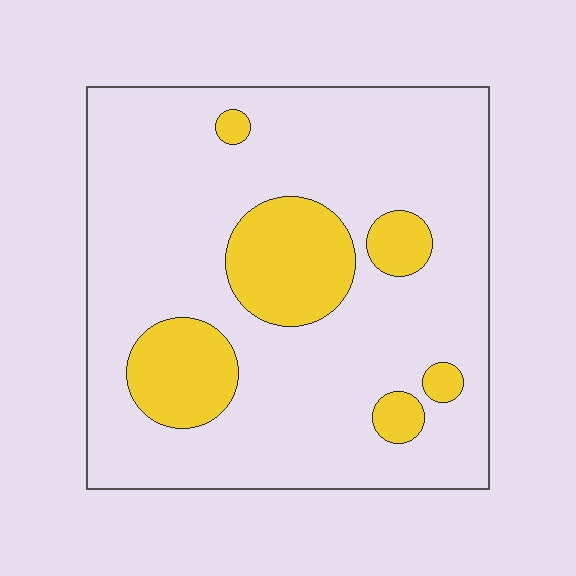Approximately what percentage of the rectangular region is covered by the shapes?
Approximately 20%.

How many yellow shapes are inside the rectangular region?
6.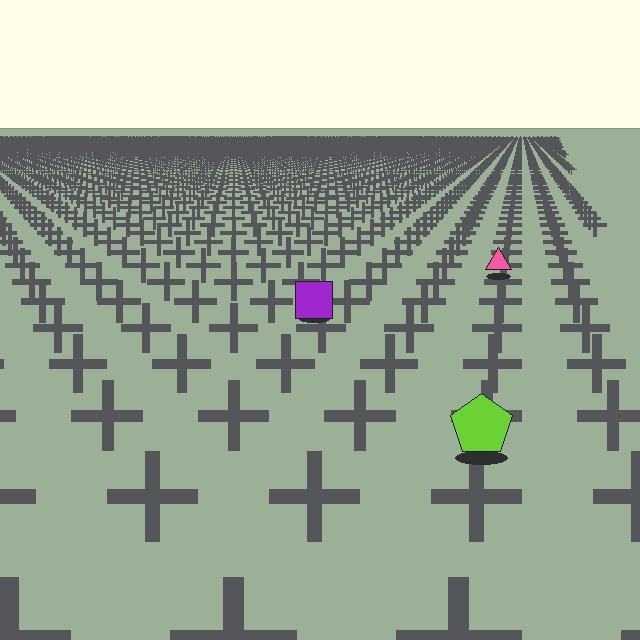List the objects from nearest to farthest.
From nearest to farthest: the lime pentagon, the purple square, the pink triangle.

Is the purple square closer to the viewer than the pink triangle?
Yes. The purple square is closer — you can tell from the texture gradient: the ground texture is coarser near it.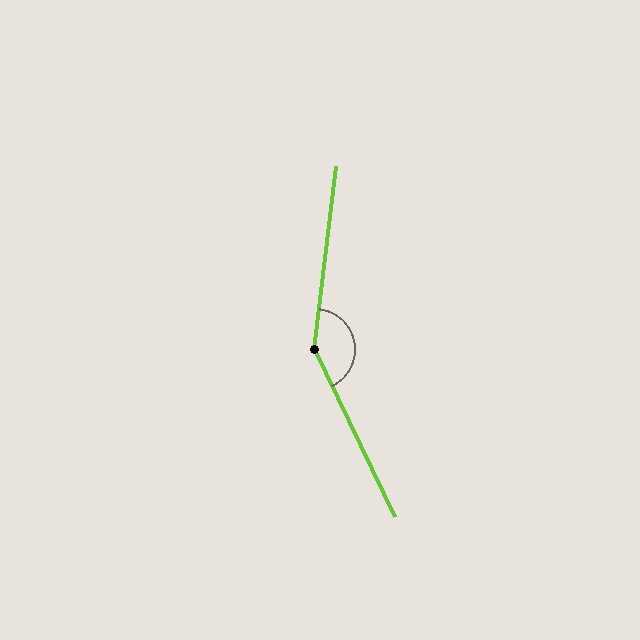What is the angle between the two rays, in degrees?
Approximately 147 degrees.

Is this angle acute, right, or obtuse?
It is obtuse.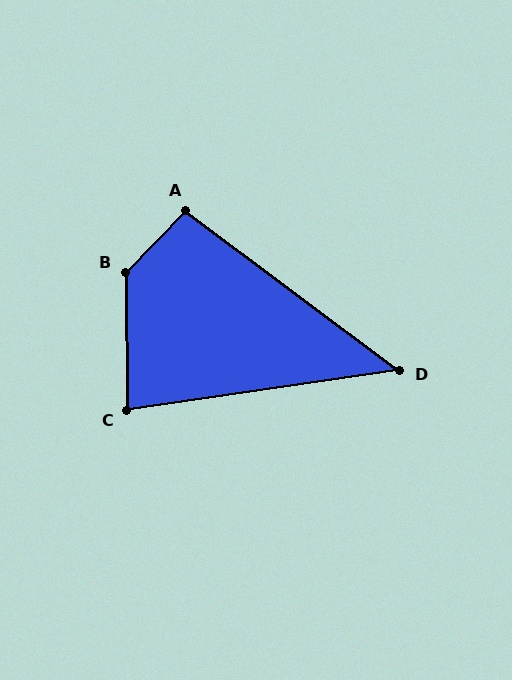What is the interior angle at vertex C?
Approximately 82 degrees (acute).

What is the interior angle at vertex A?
Approximately 98 degrees (obtuse).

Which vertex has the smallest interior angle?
D, at approximately 45 degrees.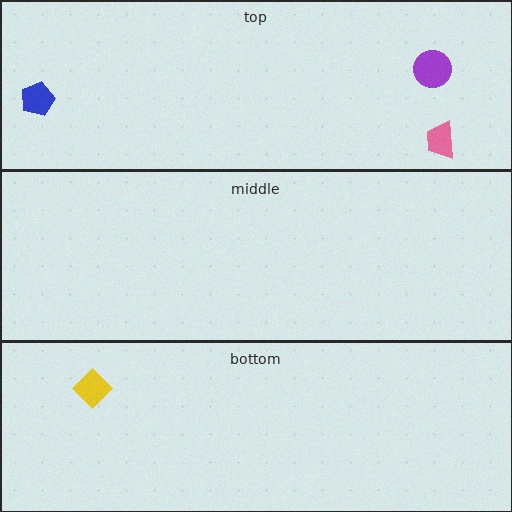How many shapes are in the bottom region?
1.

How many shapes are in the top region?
3.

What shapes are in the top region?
The purple circle, the blue pentagon, the pink trapezoid.